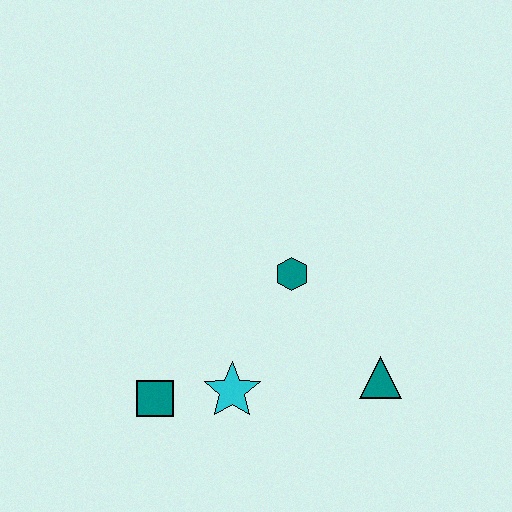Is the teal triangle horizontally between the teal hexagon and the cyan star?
No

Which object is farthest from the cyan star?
The teal triangle is farthest from the cyan star.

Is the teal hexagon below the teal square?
No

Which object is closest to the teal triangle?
The teal hexagon is closest to the teal triangle.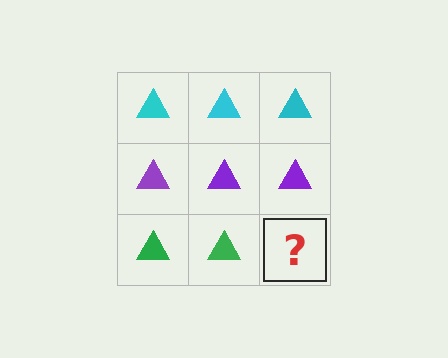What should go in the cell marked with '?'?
The missing cell should contain a green triangle.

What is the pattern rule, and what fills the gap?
The rule is that each row has a consistent color. The gap should be filled with a green triangle.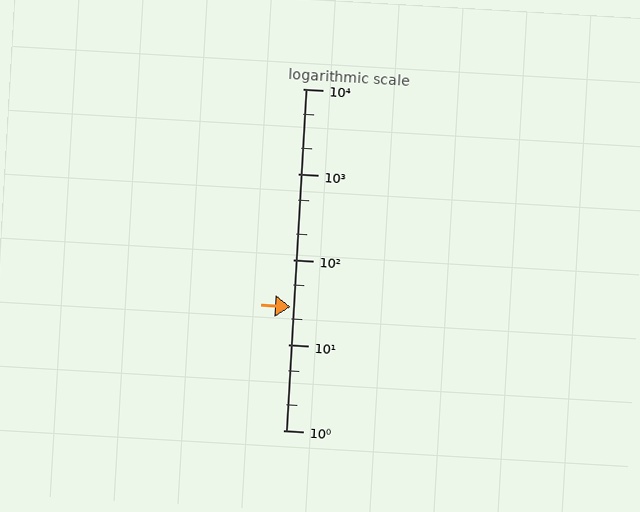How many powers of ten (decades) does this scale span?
The scale spans 4 decades, from 1 to 10000.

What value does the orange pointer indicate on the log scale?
The pointer indicates approximately 28.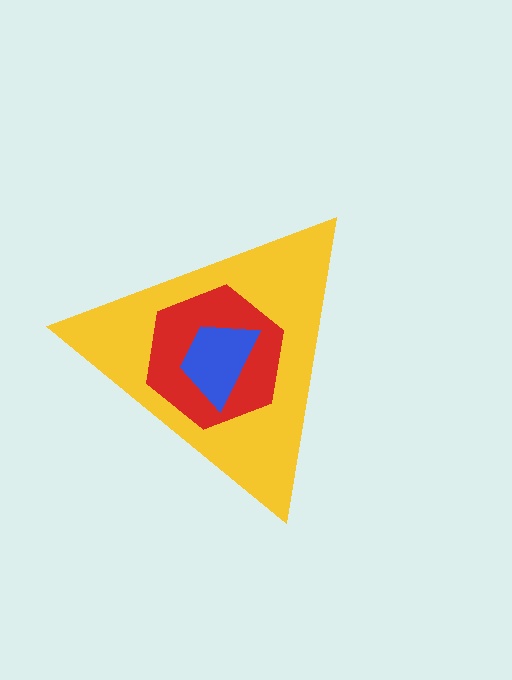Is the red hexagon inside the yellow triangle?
Yes.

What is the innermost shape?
The blue trapezoid.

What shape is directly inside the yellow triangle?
The red hexagon.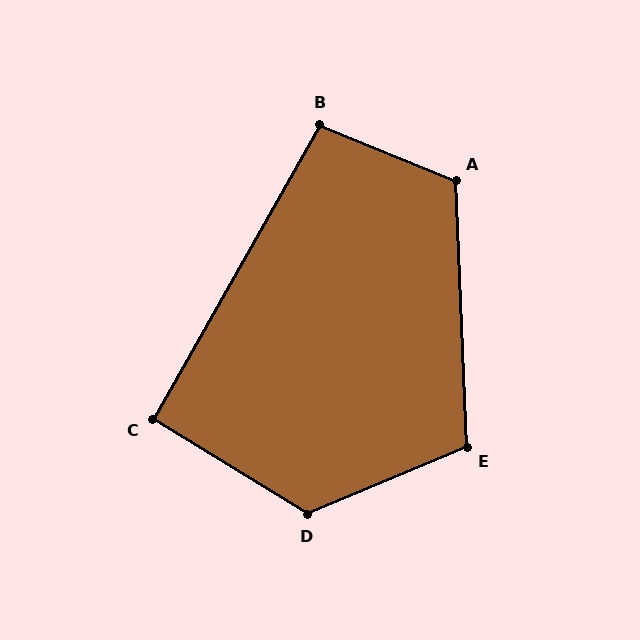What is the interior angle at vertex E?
Approximately 110 degrees (obtuse).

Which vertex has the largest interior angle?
D, at approximately 126 degrees.